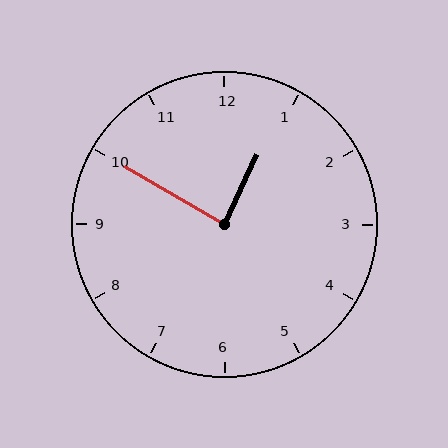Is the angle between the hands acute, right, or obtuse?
It is right.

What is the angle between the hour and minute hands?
Approximately 85 degrees.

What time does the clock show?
12:50.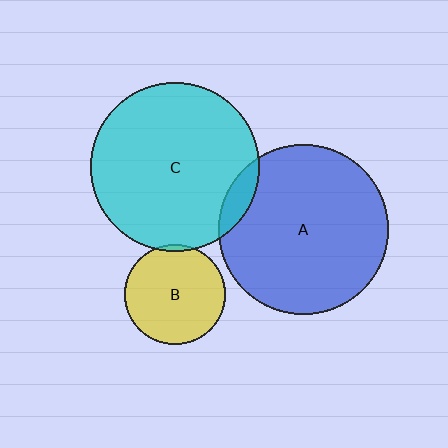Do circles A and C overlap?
Yes.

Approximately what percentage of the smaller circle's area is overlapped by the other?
Approximately 5%.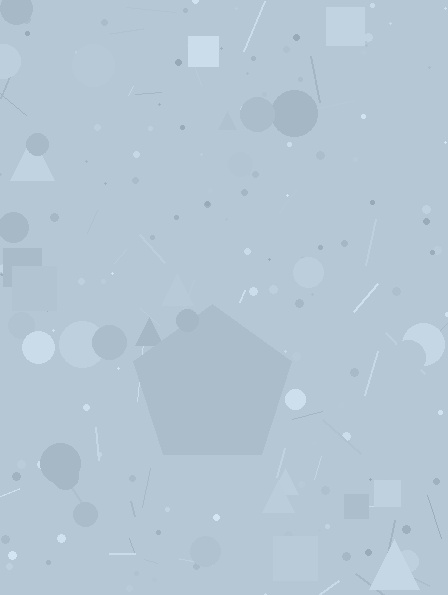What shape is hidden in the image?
A pentagon is hidden in the image.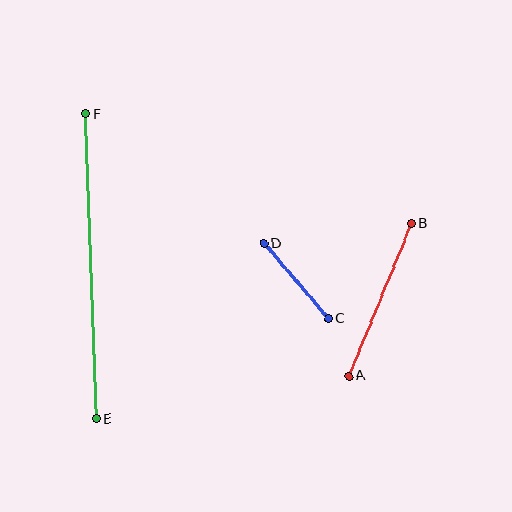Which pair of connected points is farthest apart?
Points E and F are farthest apart.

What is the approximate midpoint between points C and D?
The midpoint is at approximately (296, 281) pixels.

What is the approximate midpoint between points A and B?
The midpoint is at approximately (380, 300) pixels.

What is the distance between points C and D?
The distance is approximately 99 pixels.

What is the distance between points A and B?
The distance is approximately 165 pixels.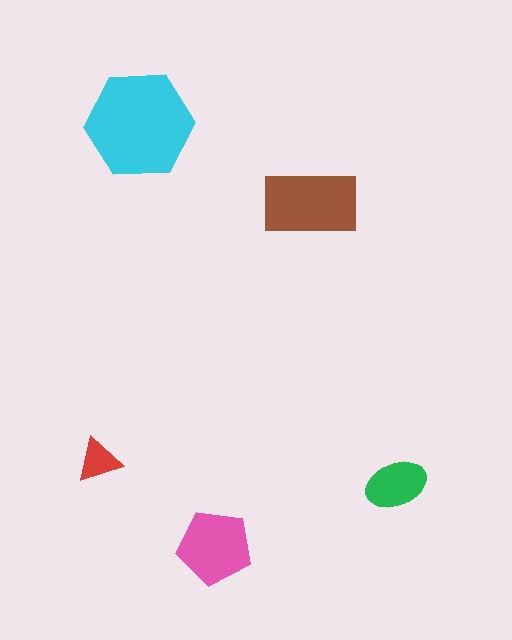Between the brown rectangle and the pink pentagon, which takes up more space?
The brown rectangle.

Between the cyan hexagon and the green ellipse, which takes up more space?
The cyan hexagon.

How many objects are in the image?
There are 5 objects in the image.